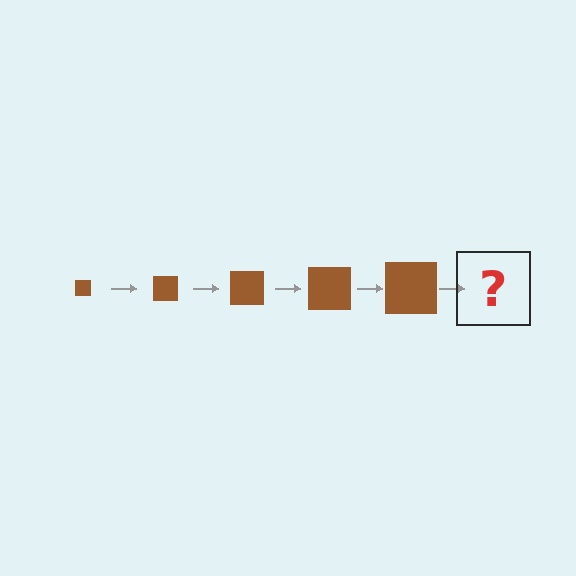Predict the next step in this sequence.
The next step is a brown square, larger than the previous one.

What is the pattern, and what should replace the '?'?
The pattern is that the square gets progressively larger each step. The '?' should be a brown square, larger than the previous one.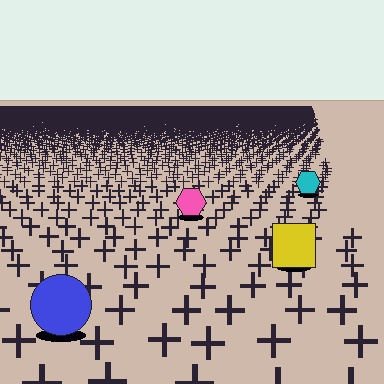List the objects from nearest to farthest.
From nearest to farthest: the blue circle, the yellow square, the pink hexagon, the cyan hexagon.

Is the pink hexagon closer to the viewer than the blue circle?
No. The blue circle is closer — you can tell from the texture gradient: the ground texture is coarser near it.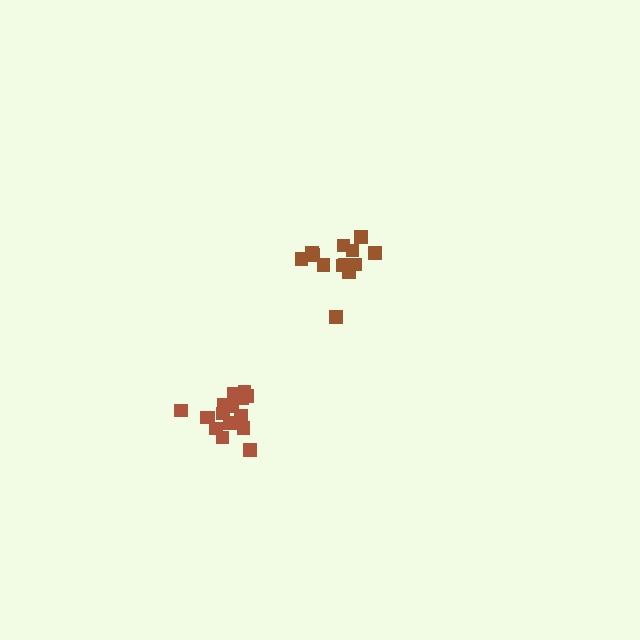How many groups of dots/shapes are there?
There are 2 groups.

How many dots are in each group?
Group 1: 17 dots, Group 2: 13 dots (30 total).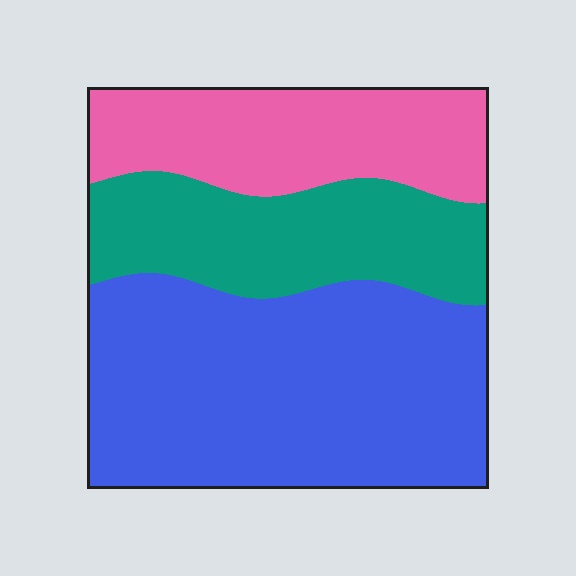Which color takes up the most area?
Blue, at roughly 50%.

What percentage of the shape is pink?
Pink covers about 25% of the shape.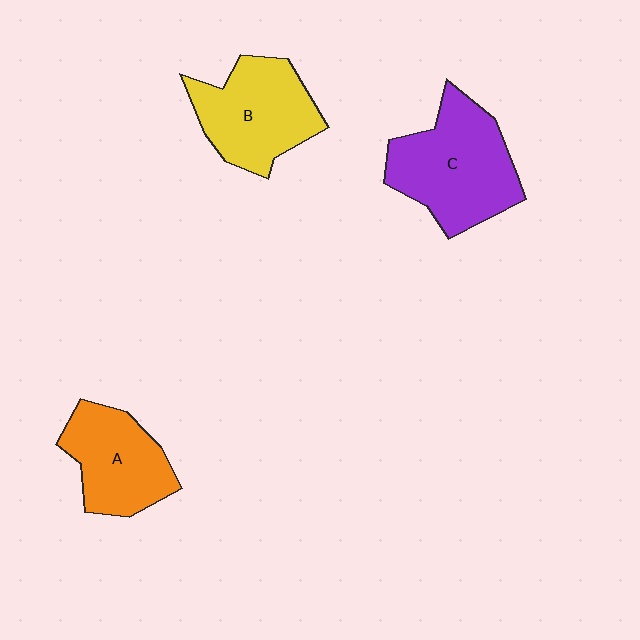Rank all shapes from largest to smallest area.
From largest to smallest: C (purple), B (yellow), A (orange).